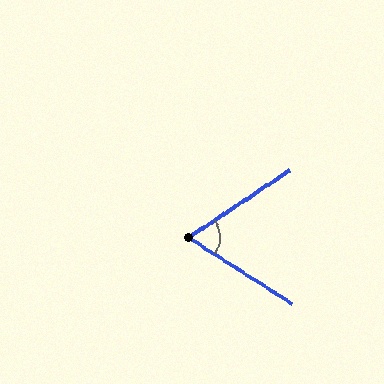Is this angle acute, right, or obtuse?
It is acute.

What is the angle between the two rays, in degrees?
Approximately 67 degrees.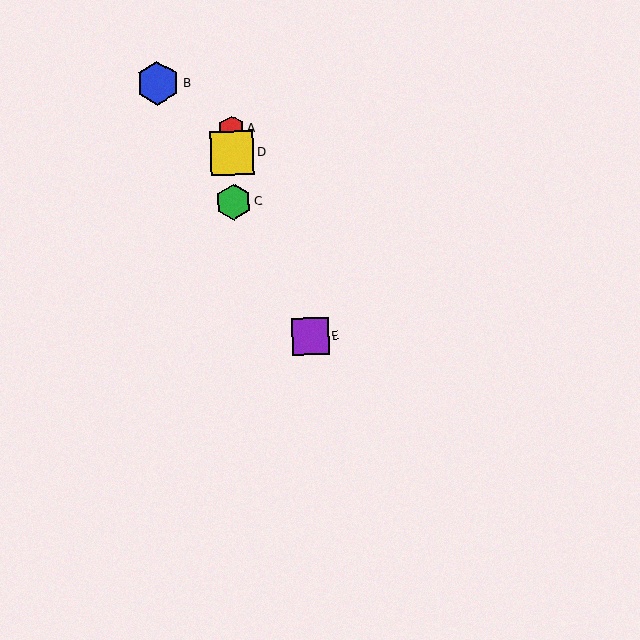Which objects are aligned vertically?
Objects A, C, D are aligned vertically.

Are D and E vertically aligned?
No, D is at x≈232 and E is at x≈310.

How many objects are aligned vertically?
3 objects (A, C, D) are aligned vertically.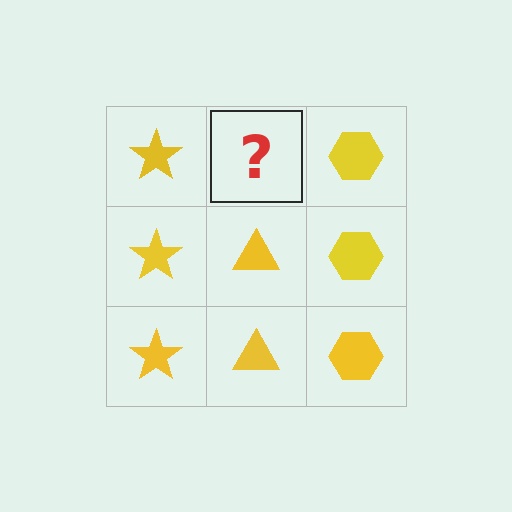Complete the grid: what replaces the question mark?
The question mark should be replaced with a yellow triangle.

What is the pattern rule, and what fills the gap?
The rule is that each column has a consistent shape. The gap should be filled with a yellow triangle.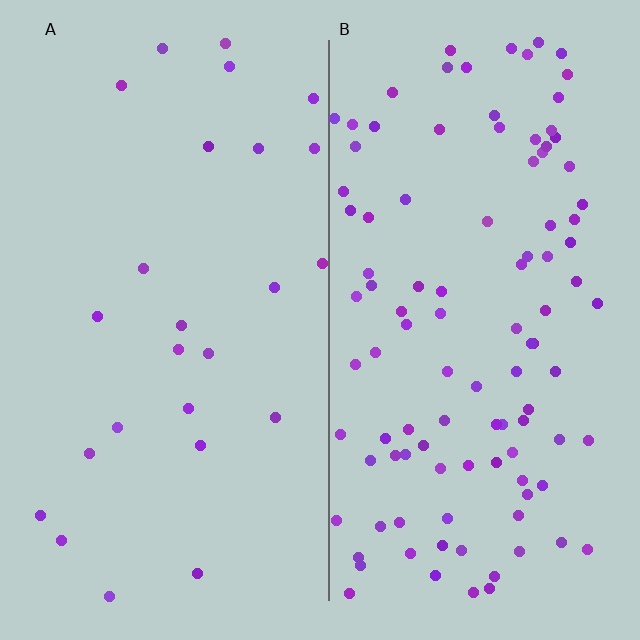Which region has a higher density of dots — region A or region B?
B (the right).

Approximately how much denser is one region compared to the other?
Approximately 4.2× — region B over region A.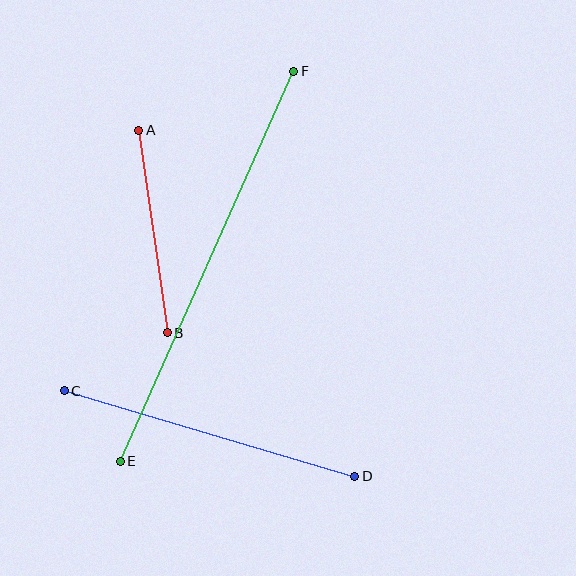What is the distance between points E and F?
The distance is approximately 427 pixels.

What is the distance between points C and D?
The distance is approximately 303 pixels.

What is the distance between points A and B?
The distance is approximately 204 pixels.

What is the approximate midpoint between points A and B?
The midpoint is at approximately (153, 231) pixels.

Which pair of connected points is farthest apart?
Points E and F are farthest apart.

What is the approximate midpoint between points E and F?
The midpoint is at approximately (207, 266) pixels.